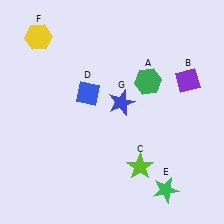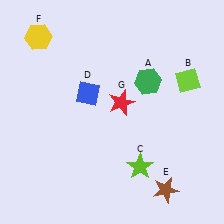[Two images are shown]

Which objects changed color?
B changed from purple to lime. E changed from green to brown. G changed from blue to red.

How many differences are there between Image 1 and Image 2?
There are 3 differences between the two images.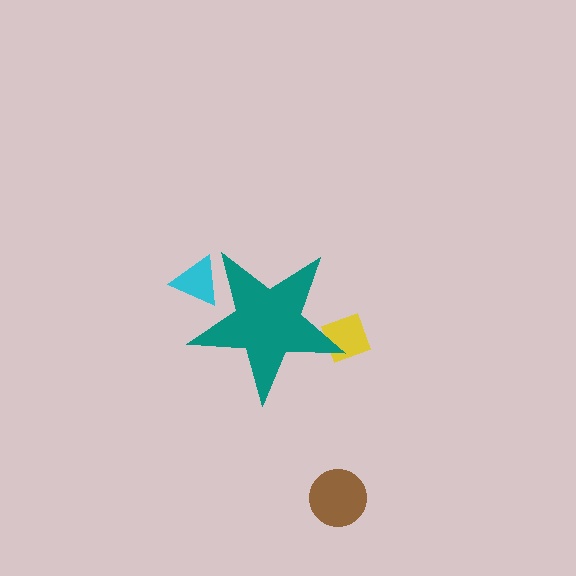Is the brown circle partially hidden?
No, the brown circle is fully visible.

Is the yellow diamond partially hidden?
Yes, the yellow diamond is partially hidden behind the teal star.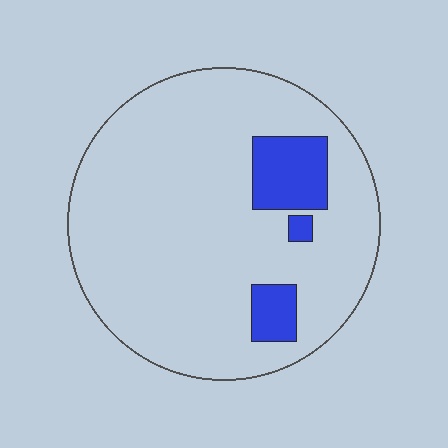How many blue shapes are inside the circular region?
3.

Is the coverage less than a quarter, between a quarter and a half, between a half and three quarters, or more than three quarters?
Less than a quarter.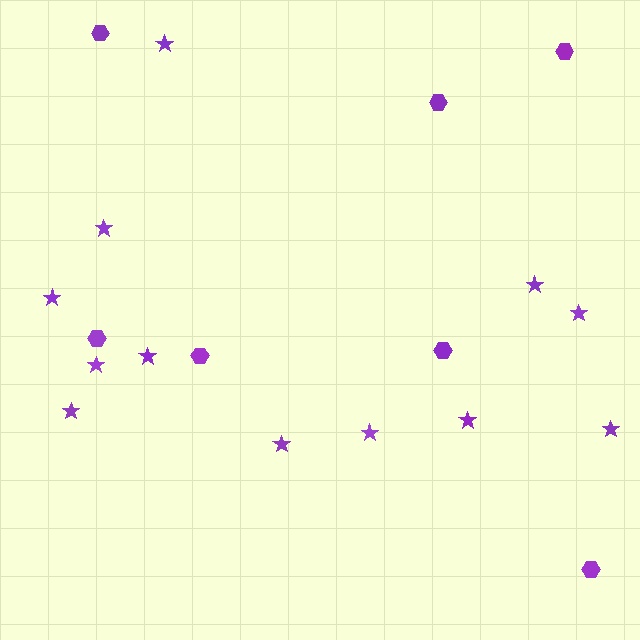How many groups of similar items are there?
There are 2 groups: one group of hexagons (7) and one group of stars (12).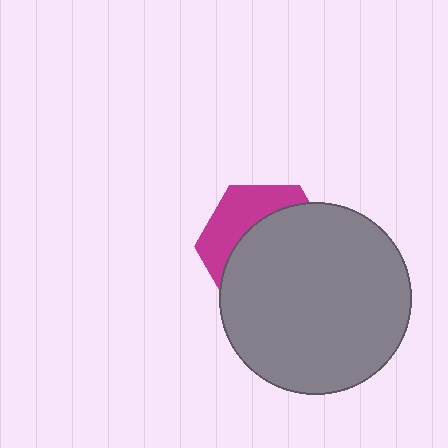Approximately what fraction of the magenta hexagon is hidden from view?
Roughly 66% of the magenta hexagon is hidden behind the gray circle.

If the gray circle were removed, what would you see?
You would see the complete magenta hexagon.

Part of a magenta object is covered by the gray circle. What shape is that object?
It is a hexagon.